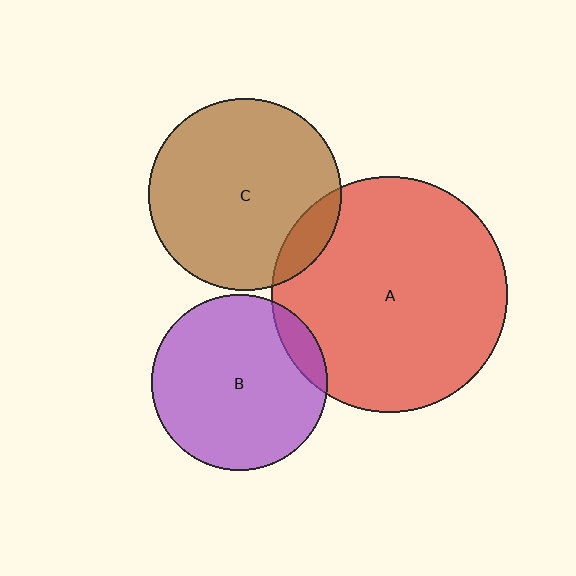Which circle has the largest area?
Circle A (red).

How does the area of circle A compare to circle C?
Approximately 1.5 times.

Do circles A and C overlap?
Yes.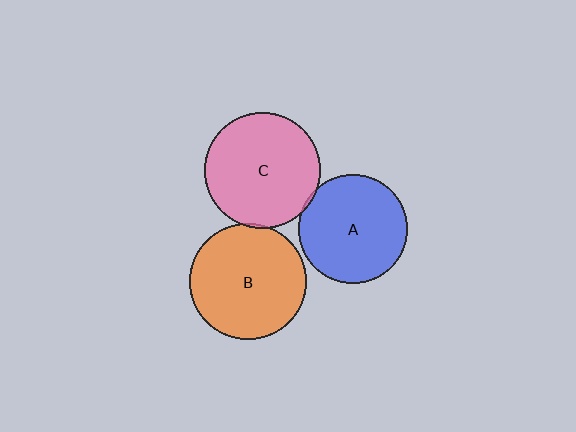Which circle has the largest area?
Circle B (orange).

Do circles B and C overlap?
Yes.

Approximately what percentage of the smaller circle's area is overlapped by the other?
Approximately 5%.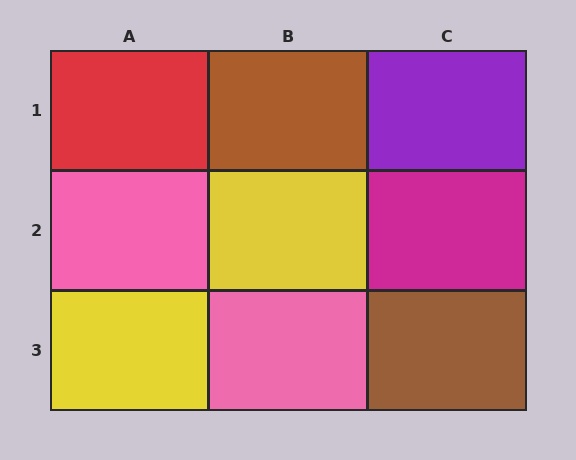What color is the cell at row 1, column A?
Red.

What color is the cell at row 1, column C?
Purple.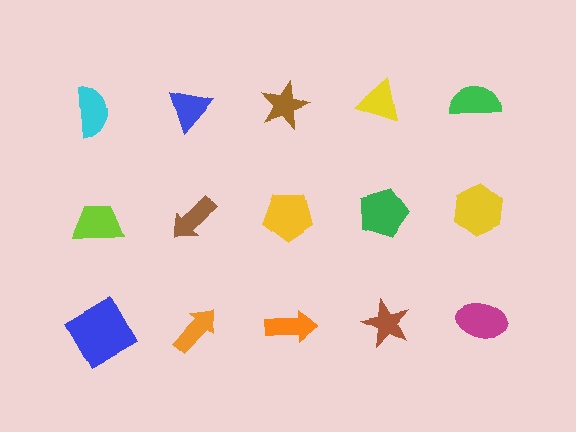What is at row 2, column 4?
A green pentagon.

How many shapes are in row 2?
5 shapes.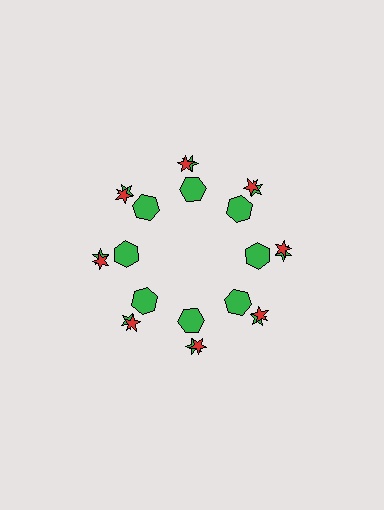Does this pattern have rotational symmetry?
Yes, this pattern has 8-fold rotational symmetry. It looks the same after rotating 45 degrees around the center.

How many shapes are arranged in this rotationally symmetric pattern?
There are 24 shapes, arranged in 8 groups of 3.